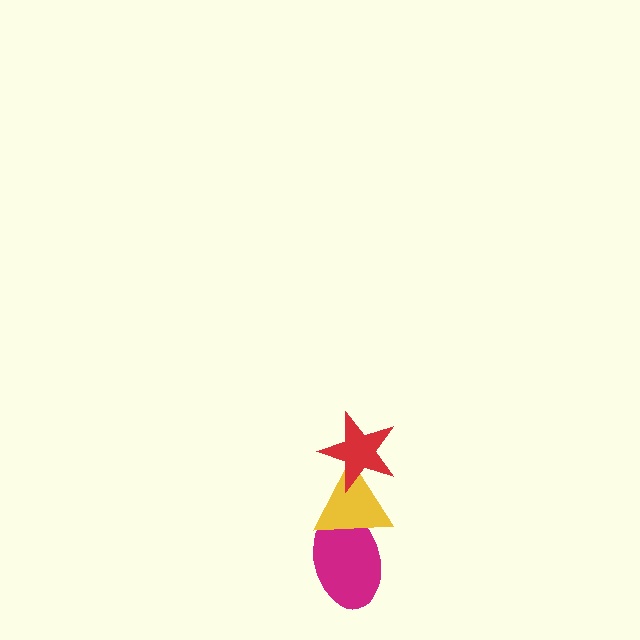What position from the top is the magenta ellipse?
The magenta ellipse is 3rd from the top.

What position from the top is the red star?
The red star is 1st from the top.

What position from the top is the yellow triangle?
The yellow triangle is 2nd from the top.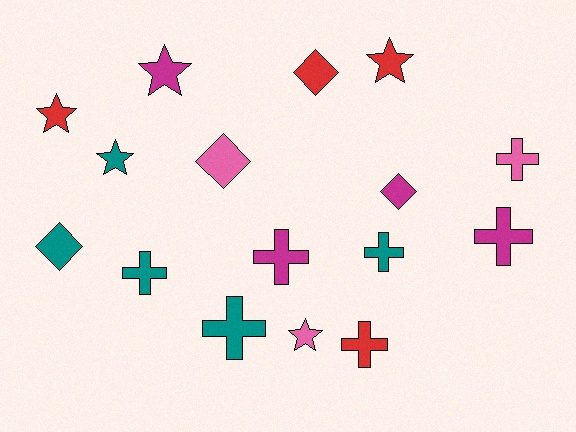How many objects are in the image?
There are 16 objects.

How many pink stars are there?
There is 1 pink star.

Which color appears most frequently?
Teal, with 5 objects.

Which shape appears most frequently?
Cross, with 7 objects.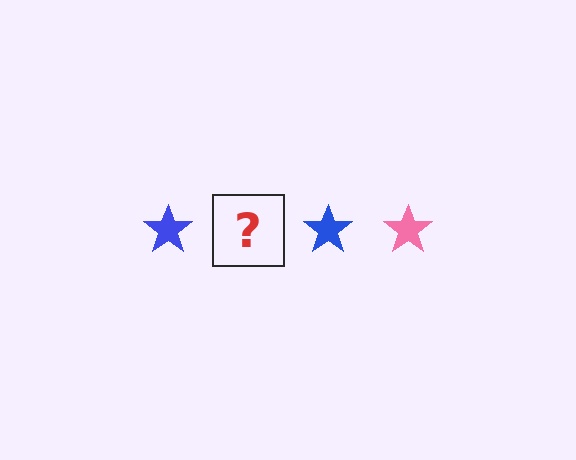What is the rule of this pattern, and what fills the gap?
The rule is that the pattern cycles through blue, pink stars. The gap should be filled with a pink star.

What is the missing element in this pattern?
The missing element is a pink star.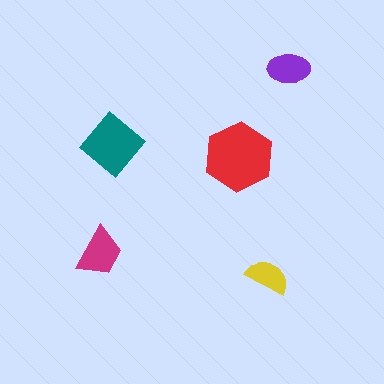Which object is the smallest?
The yellow semicircle.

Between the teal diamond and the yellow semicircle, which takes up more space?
The teal diamond.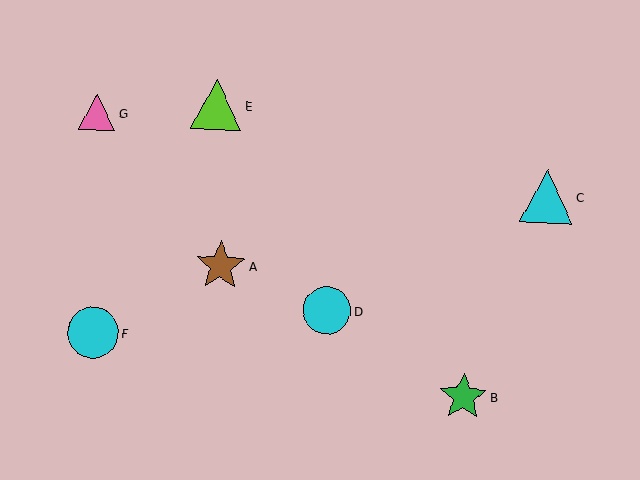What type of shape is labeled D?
Shape D is a cyan circle.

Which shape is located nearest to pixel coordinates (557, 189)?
The cyan triangle (labeled C) at (547, 196) is nearest to that location.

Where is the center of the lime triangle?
The center of the lime triangle is at (217, 105).